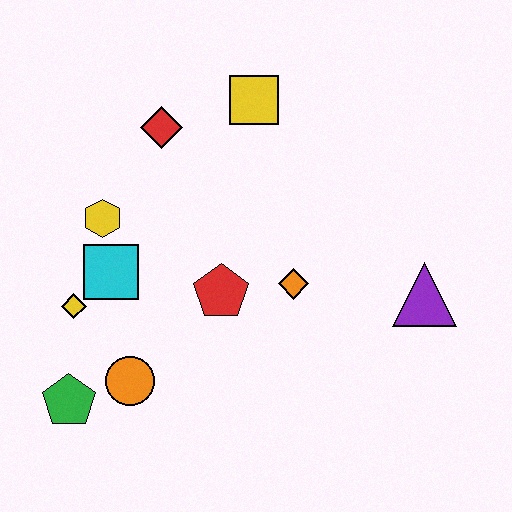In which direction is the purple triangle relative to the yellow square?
The purple triangle is below the yellow square.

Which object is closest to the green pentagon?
The orange circle is closest to the green pentagon.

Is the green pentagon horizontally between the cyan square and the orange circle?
No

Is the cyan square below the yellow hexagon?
Yes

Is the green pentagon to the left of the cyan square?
Yes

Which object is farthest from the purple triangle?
The green pentagon is farthest from the purple triangle.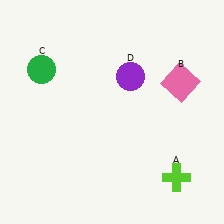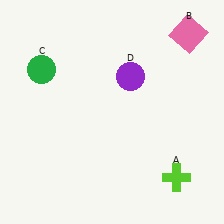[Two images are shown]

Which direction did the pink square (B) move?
The pink square (B) moved up.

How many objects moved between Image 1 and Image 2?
1 object moved between the two images.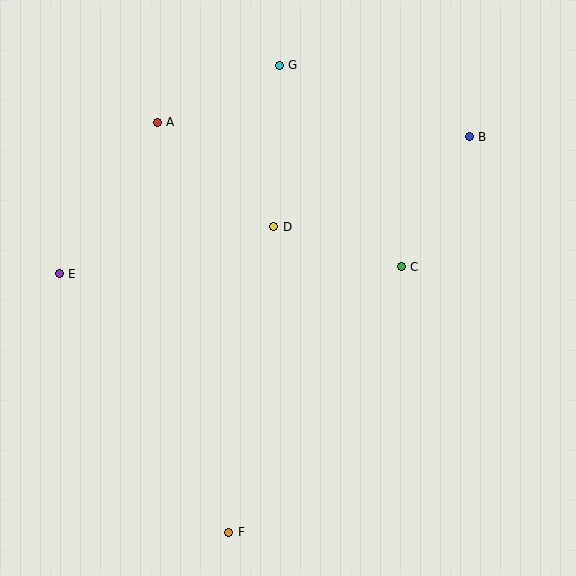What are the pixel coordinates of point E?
Point E is at (59, 274).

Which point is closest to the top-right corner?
Point B is closest to the top-right corner.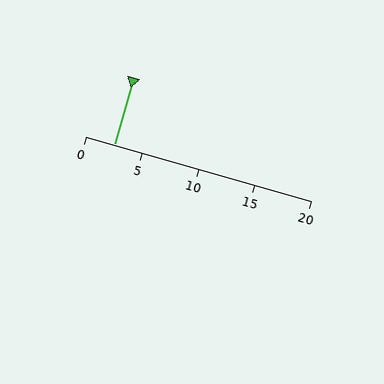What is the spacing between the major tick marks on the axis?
The major ticks are spaced 5 apart.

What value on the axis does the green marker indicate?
The marker indicates approximately 2.5.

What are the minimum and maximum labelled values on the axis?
The axis runs from 0 to 20.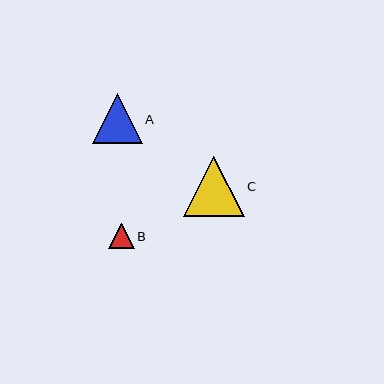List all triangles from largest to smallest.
From largest to smallest: C, A, B.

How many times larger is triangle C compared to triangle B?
Triangle C is approximately 2.4 times the size of triangle B.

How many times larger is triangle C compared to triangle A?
Triangle C is approximately 1.2 times the size of triangle A.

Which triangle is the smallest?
Triangle B is the smallest with a size of approximately 25 pixels.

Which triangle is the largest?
Triangle C is the largest with a size of approximately 61 pixels.